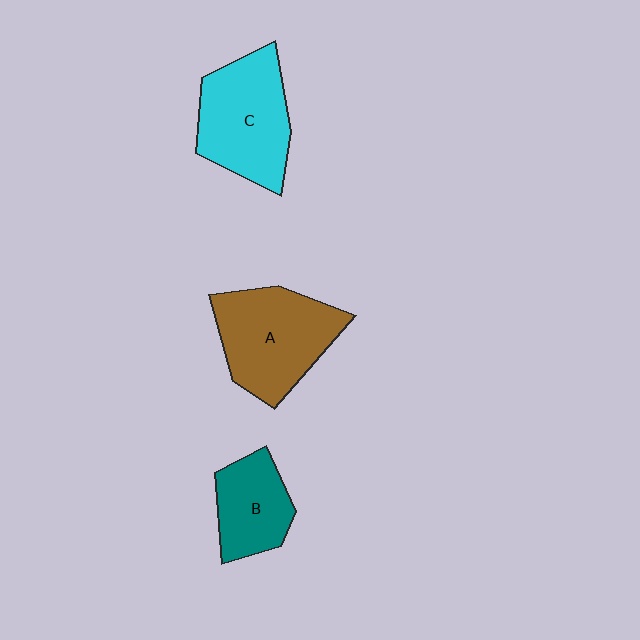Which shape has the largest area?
Shape A (brown).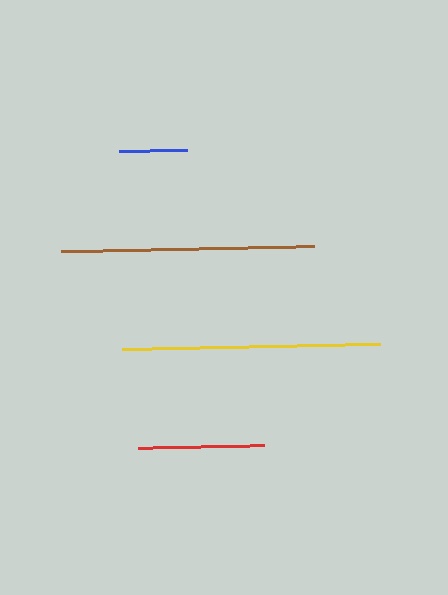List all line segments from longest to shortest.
From longest to shortest: yellow, brown, red, blue.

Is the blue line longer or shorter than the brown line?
The brown line is longer than the blue line.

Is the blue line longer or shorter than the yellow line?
The yellow line is longer than the blue line.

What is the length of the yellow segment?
The yellow segment is approximately 259 pixels long.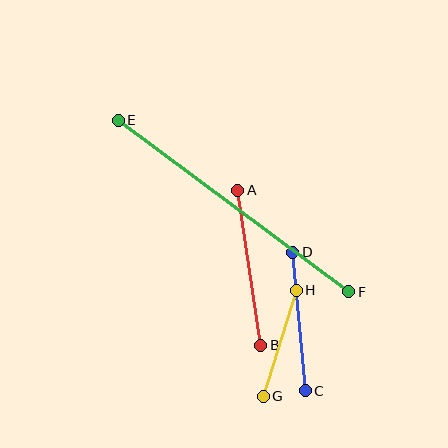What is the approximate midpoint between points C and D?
The midpoint is at approximately (299, 322) pixels.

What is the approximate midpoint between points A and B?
The midpoint is at approximately (249, 268) pixels.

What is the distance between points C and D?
The distance is approximately 139 pixels.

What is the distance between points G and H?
The distance is approximately 111 pixels.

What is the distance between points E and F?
The distance is approximately 287 pixels.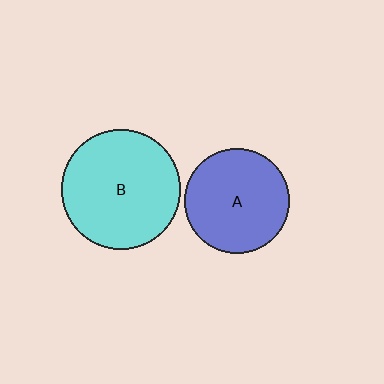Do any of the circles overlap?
No, none of the circles overlap.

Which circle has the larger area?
Circle B (cyan).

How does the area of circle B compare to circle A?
Approximately 1.3 times.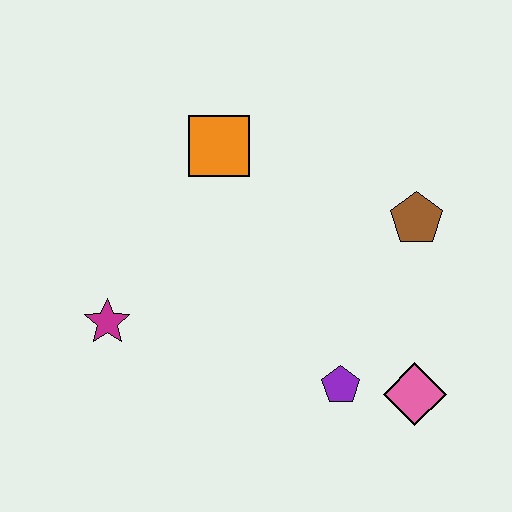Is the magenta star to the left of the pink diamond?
Yes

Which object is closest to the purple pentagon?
The pink diamond is closest to the purple pentagon.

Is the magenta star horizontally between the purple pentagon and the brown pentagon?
No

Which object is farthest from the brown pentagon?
The magenta star is farthest from the brown pentagon.